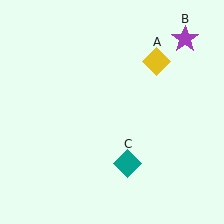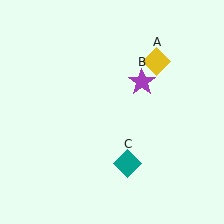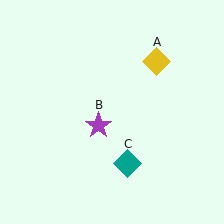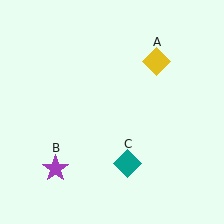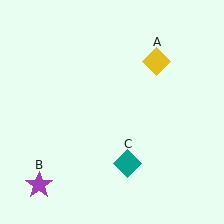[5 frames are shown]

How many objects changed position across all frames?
1 object changed position: purple star (object B).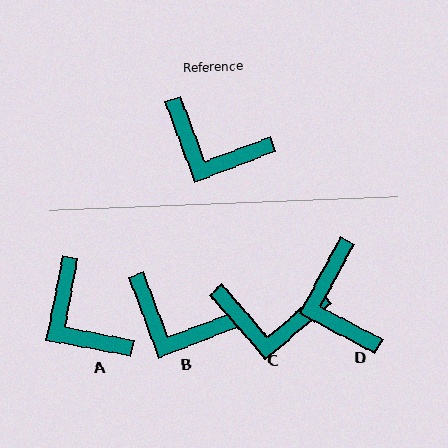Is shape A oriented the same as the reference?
No, it is off by about 31 degrees.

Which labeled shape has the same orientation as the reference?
B.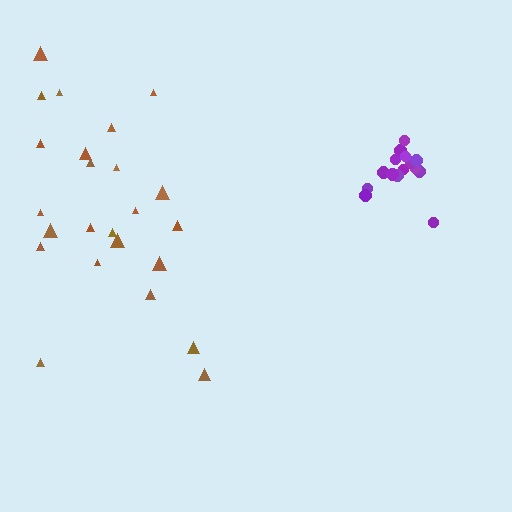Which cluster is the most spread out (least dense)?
Brown.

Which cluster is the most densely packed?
Purple.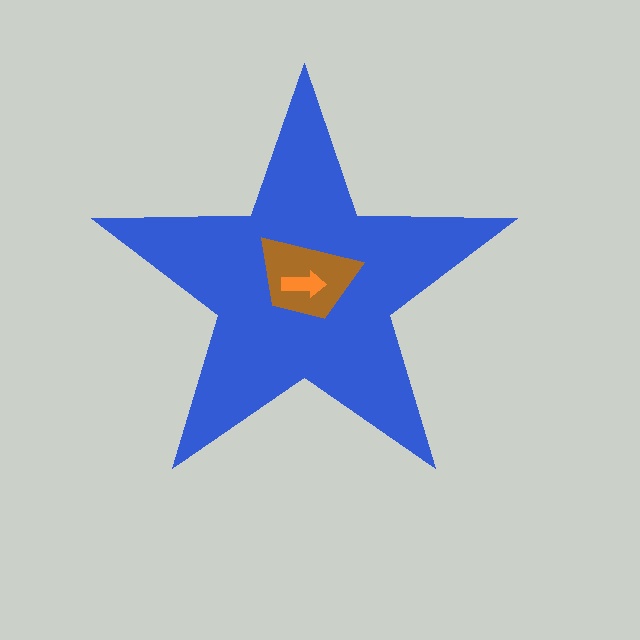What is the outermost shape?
The blue star.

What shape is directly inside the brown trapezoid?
The orange arrow.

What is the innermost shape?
The orange arrow.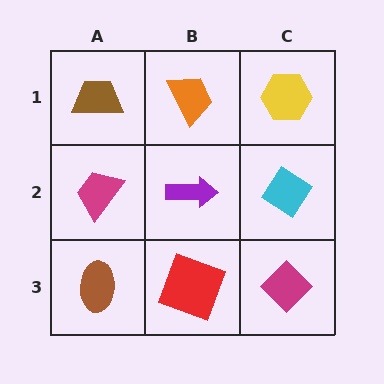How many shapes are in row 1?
3 shapes.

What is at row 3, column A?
A brown ellipse.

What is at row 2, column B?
A purple arrow.